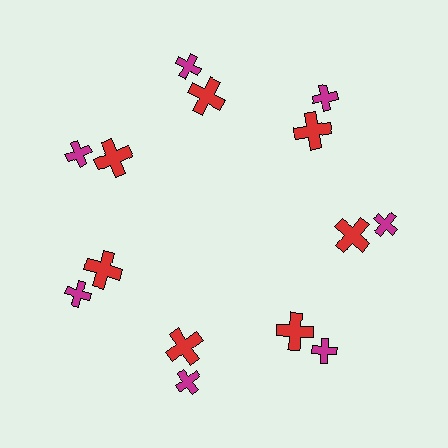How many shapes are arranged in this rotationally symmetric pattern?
There are 14 shapes, arranged in 7 groups of 2.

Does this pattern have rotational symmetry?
Yes, this pattern has 7-fold rotational symmetry. It looks the same after rotating 51 degrees around the center.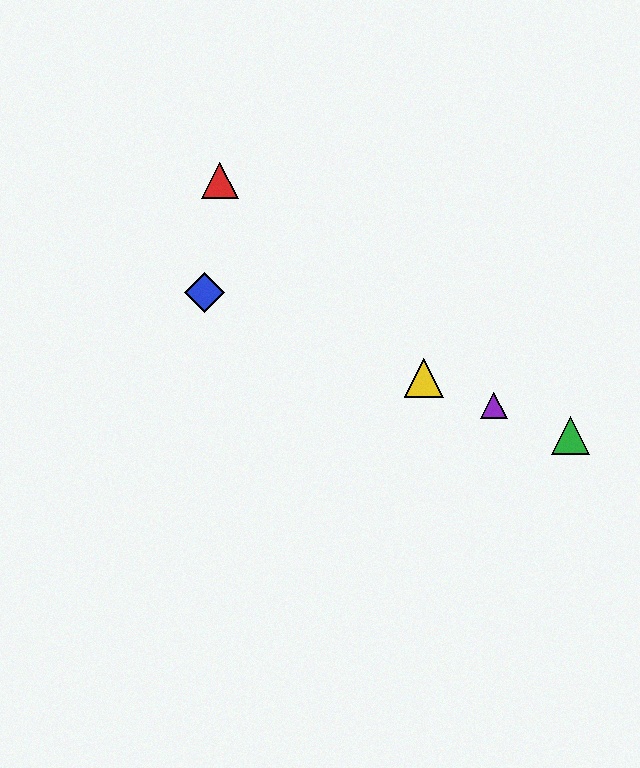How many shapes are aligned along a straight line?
4 shapes (the blue diamond, the green triangle, the yellow triangle, the purple triangle) are aligned along a straight line.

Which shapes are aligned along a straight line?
The blue diamond, the green triangle, the yellow triangle, the purple triangle are aligned along a straight line.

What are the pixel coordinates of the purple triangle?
The purple triangle is at (494, 405).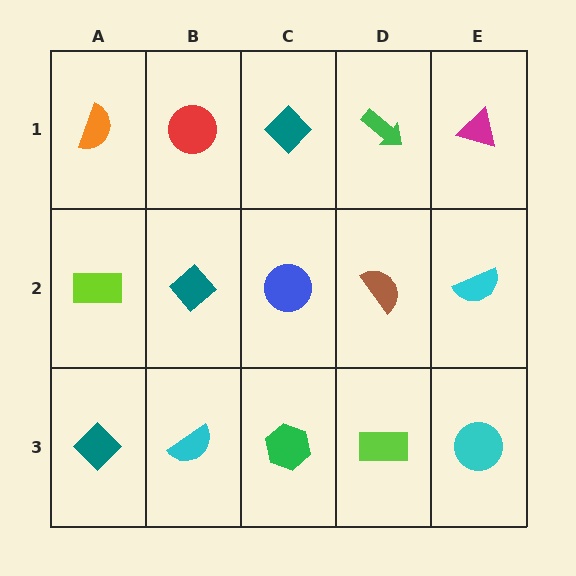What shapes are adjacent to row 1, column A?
A lime rectangle (row 2, column A), a red circle (row 1, column B).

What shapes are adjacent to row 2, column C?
A teal diamond (row 1, column C), a green hexagon (row 3, column C), a teal diamond (row 2, column B), a brown semicircle (row 2, column D).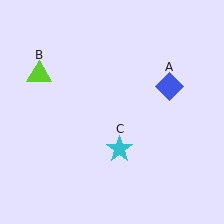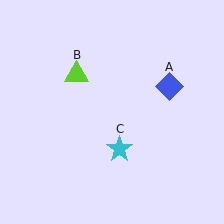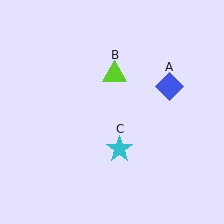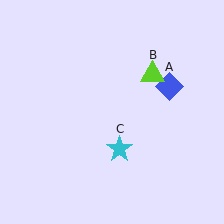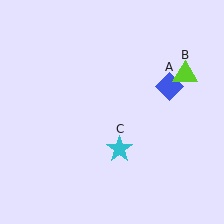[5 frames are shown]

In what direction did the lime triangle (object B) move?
The lime triangle (object B) moved right.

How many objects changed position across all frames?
1 object changed position: lime triangle (object B).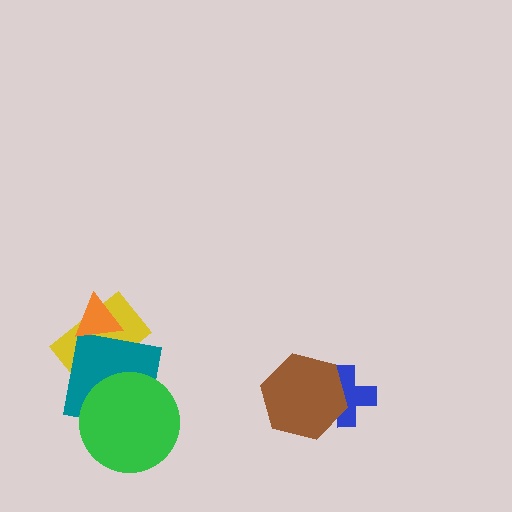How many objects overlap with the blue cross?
1 object overlaps with the blue cross.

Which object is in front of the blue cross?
The brown hexagon is in front of the blue cross.